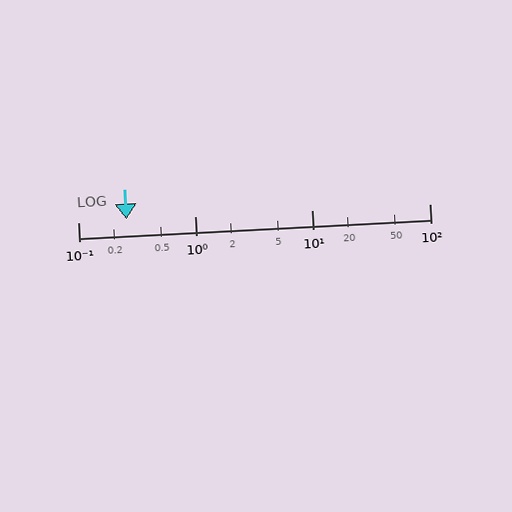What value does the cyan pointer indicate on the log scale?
The pointer indicates approximately 0.26.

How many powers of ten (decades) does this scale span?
The scale spans 3 decades, from 0.1 to 100.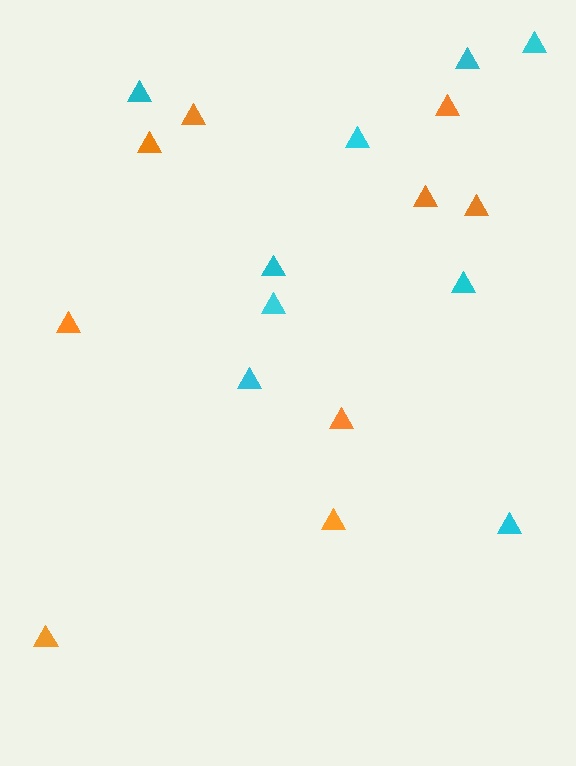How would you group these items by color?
There are 2 groups: one group of orange triangles (9) and one group of cyan triangles (9).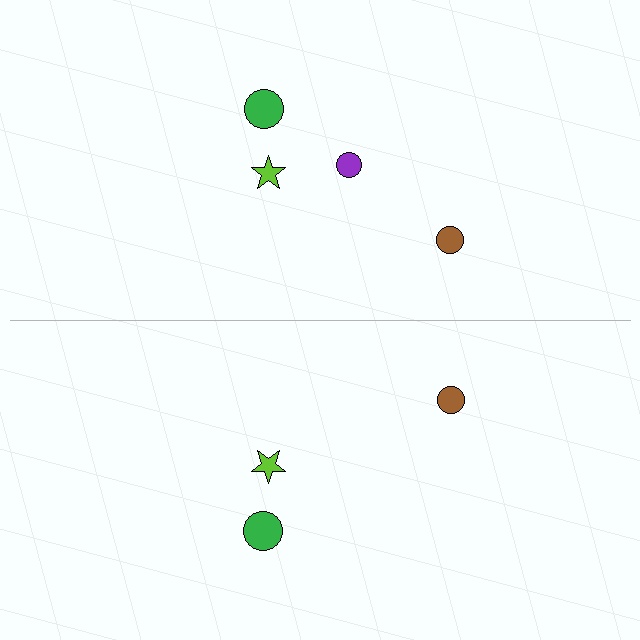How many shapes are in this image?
There are 7 shapes in this image.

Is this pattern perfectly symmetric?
No, the pattern is not perfectly symmetric. A purple circle is missing from the bottom side.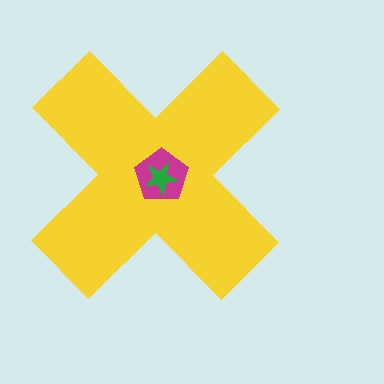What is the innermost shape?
The green star.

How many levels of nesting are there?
3.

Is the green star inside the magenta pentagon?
Yes.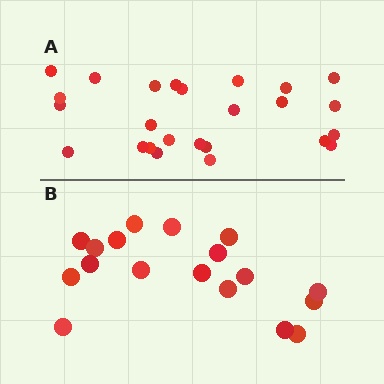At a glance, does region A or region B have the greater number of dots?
Region A (the top region) has more dots.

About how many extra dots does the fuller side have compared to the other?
Region A has roughly 8 or so more dots than region B.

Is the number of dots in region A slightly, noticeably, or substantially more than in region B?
Region A has noticeably more, but not dramatically so. The ratio is roughly 1.4 to 1.